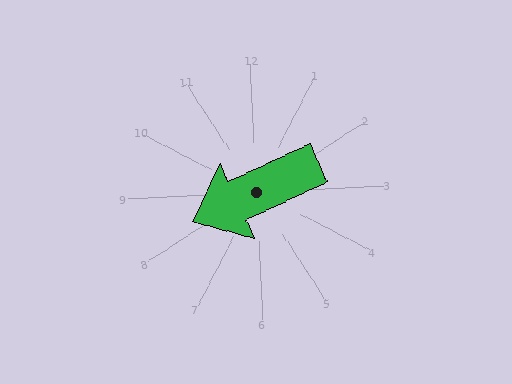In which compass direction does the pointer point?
West.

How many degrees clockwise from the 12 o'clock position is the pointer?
Approximately 248 degrees.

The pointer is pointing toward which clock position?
Roughly 8 o'clock.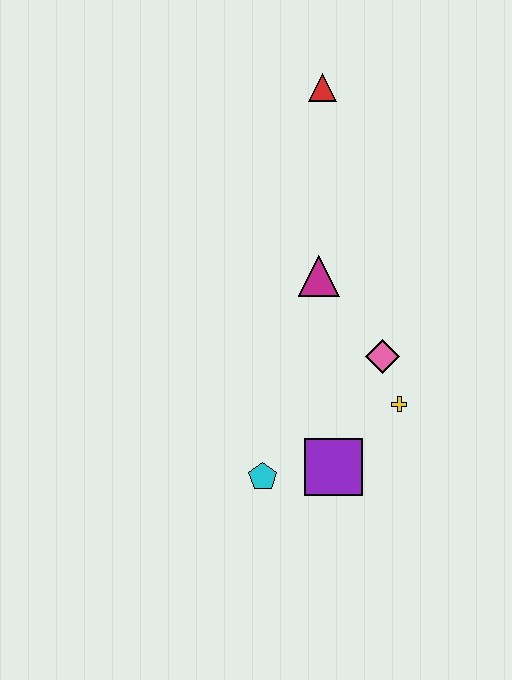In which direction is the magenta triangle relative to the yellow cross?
The magenta triangle is above the yellow cross.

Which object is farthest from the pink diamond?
The red triangle is farthest from the pink diamond.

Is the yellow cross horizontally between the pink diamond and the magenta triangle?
No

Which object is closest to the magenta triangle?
The pink diamond is closest to the magenta triangle.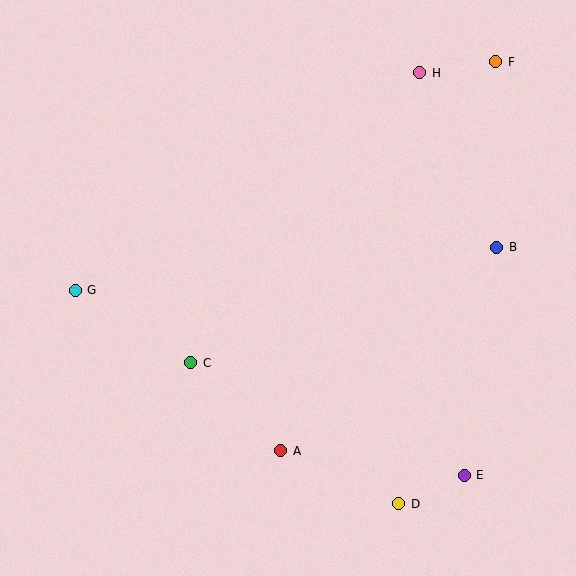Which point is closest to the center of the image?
Point C at (191, 363) is closest to the center.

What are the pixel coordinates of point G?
Point G is at (75, 290).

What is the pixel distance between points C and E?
The distance between C and E is 296 pixels.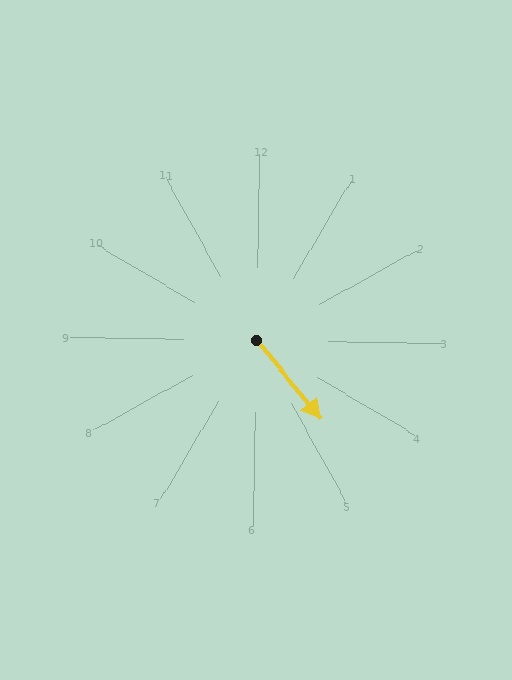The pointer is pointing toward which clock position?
Roughly 5 o'clock.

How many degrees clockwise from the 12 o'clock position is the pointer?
Approximately 140 degrees.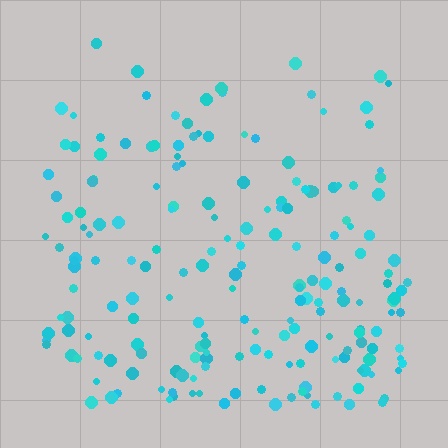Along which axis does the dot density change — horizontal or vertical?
Vertical.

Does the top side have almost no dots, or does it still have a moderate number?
Still a moderate number, just noticeably fewer than the bottom.